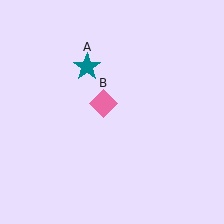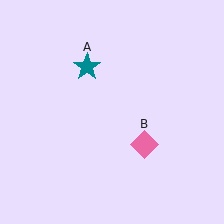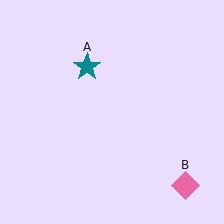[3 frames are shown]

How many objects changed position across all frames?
1 object changed position: pink diamond (object B).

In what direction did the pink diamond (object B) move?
The pink diamond (object B) moved down and to the right.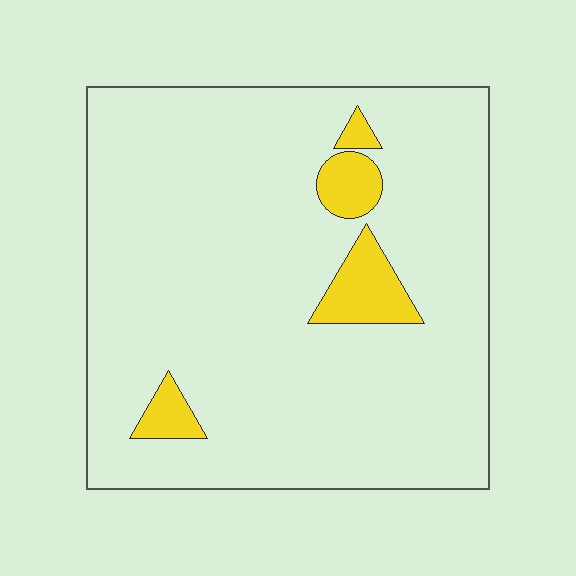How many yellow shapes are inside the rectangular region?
4.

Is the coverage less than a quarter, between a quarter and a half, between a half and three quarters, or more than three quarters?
Less than a quarter.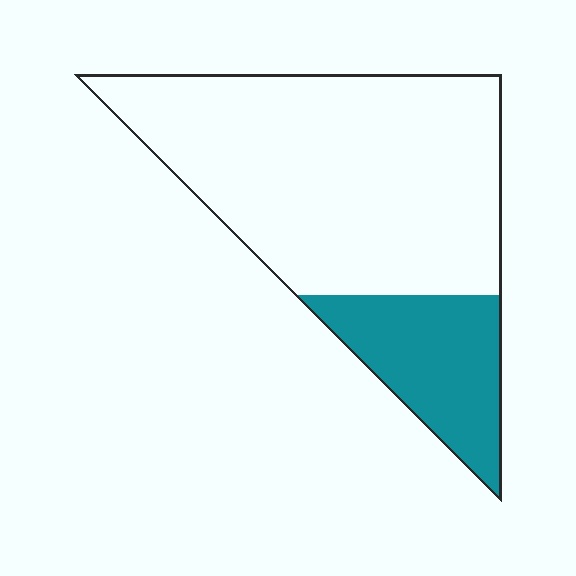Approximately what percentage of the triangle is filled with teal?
Approximately 25%.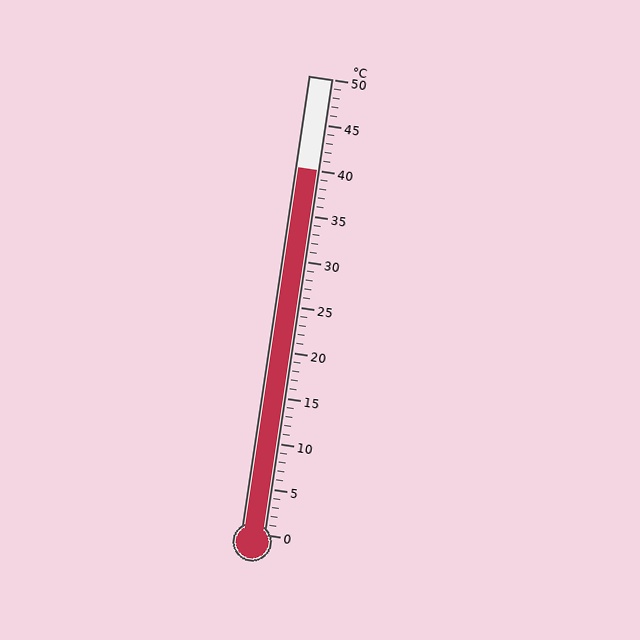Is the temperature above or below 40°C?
The temperature is at 40°C.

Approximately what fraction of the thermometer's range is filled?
The thermometer is filled to approximately 80% of its range.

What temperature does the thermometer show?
The thermometer shows approximately 40°C.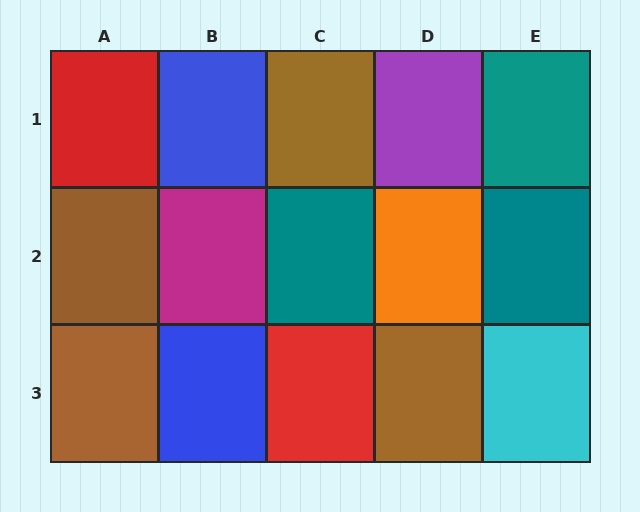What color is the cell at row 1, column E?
Teal.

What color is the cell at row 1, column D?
Purple.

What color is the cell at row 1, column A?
Red.